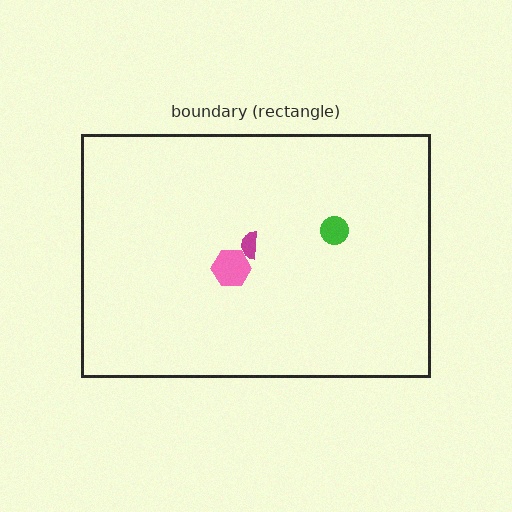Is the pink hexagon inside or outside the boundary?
Inside.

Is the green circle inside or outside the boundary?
Inside.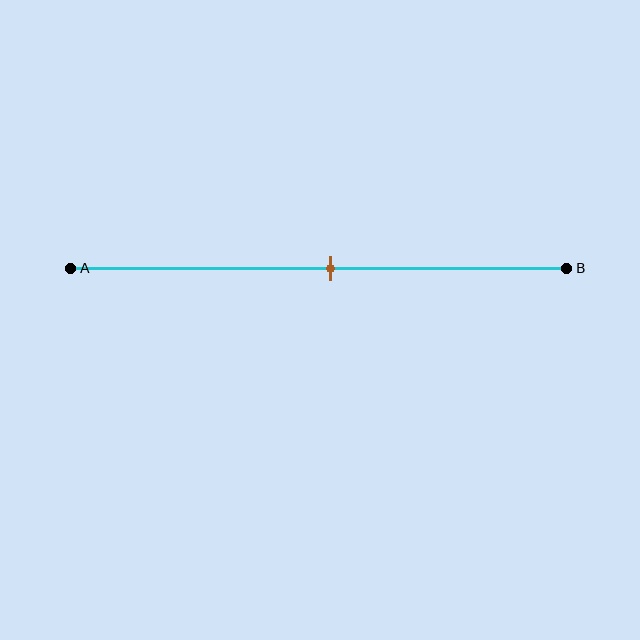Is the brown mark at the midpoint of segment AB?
Yes, the mark is approximately at the midpoint.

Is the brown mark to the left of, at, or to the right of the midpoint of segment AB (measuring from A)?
The brown mark is approximately at the midpoint of segment AB.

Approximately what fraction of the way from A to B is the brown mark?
The brown mark is approximately 50% of the way from A to B.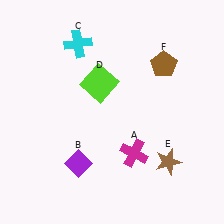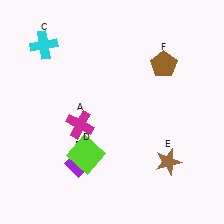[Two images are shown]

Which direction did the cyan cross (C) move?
The cyan cross (C) moved left.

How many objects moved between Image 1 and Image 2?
3 objects moved between the two images.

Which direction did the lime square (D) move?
The lime square (D) moved down.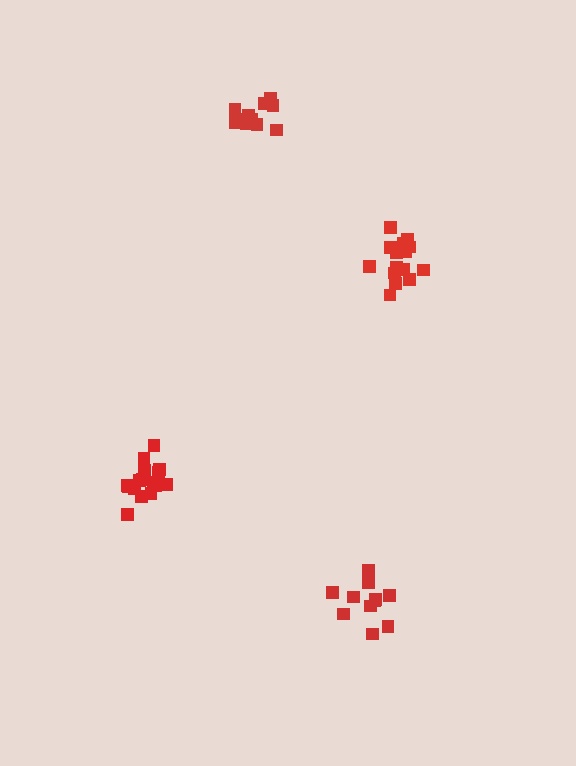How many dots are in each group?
Group 1: 11 dots, Group 2: 16 dots, Group 3: 11 dots, Group 4: 15 dots (53 total).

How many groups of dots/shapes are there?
There are 4 groups.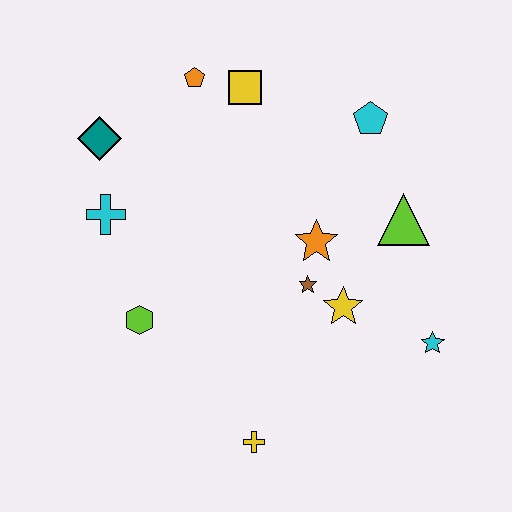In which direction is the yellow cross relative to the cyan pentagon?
The yellow cross is below the cyan pentagon.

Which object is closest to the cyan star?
The yellow star is closest to the cyan star.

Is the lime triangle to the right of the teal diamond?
Yes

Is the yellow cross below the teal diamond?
Yes